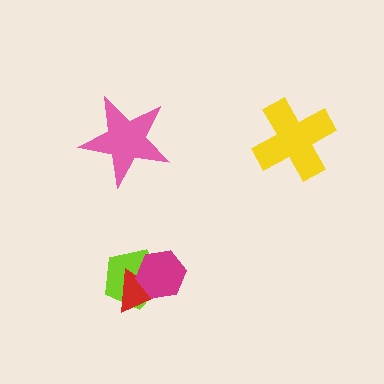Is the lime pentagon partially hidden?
Yes, it is partially covered by another shape.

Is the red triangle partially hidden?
Yes, it is partially covered by another shape.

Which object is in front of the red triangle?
The magenta hexagon is in front of the red triangle.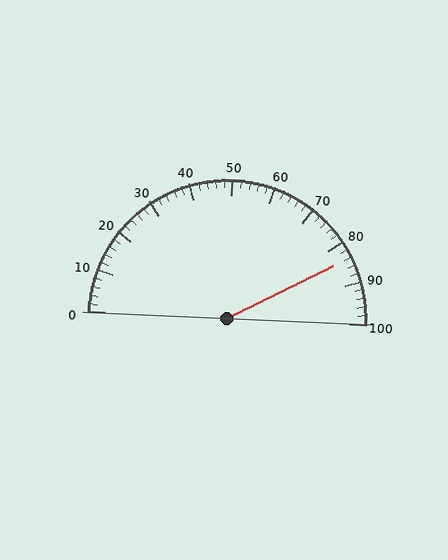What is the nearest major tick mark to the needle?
The nearest major tick mark is 80.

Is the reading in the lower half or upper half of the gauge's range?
The reading is in the upper half of the range (0 to 100).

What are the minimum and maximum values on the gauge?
The gauge ranges from 0 to 100.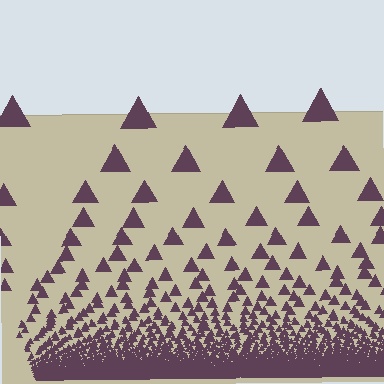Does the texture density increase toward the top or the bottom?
Density increases toward the bottom.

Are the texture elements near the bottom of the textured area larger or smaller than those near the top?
Smaller. The gradient is inverted — elements near the bottom are smaller and denser.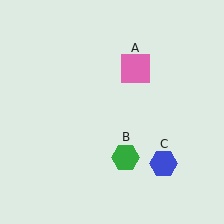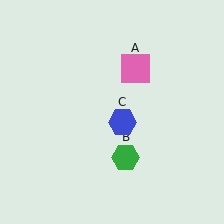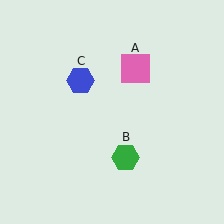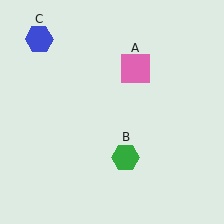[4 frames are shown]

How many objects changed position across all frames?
1 object changed position: blue hexagon (object C).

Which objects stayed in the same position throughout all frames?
Pink square (object A) and green hexagon (object B) remained stationary.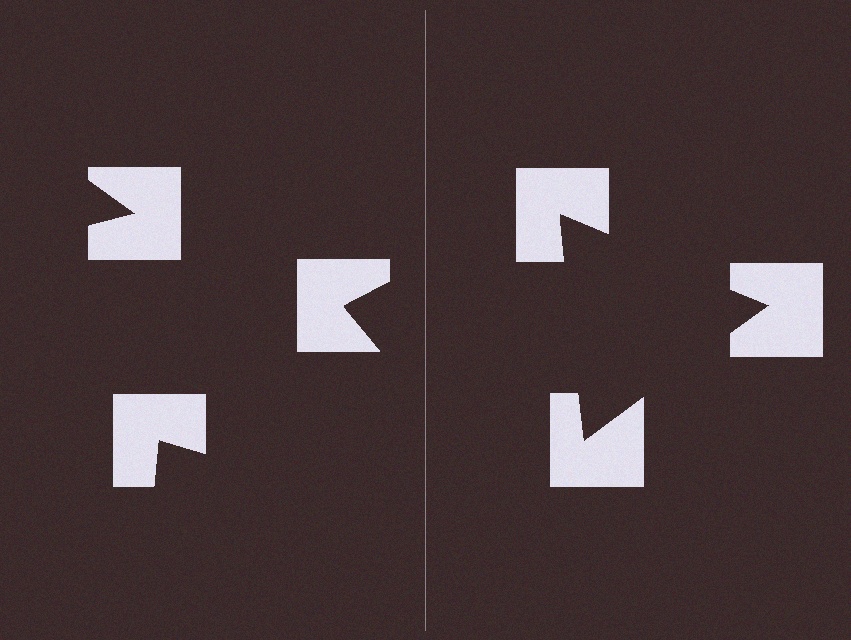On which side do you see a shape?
An illusory triangle appears on the right side. On the left side the wedge cuts are rotated, so no coherent shape forms.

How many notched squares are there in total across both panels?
6 — 3 on each side.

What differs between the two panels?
The notched squares are positioned identically on both sides; only the wedge orientations differ. On the right they align to a triangle; on the left they are misaligned.